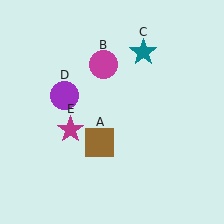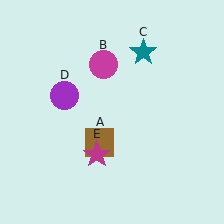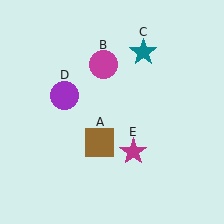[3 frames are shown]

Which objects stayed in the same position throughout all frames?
Brown square (object A) and magenta circle (object B) and teal star (object C) and purple circle (object D) remained stationary.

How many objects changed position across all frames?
1 object changed position: magenta star (object E).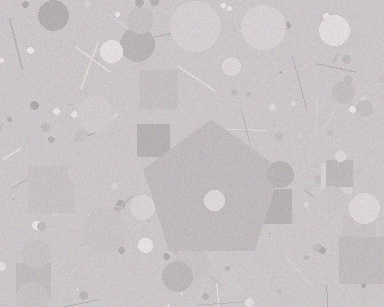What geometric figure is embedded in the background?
A pentagon is embedded in the background.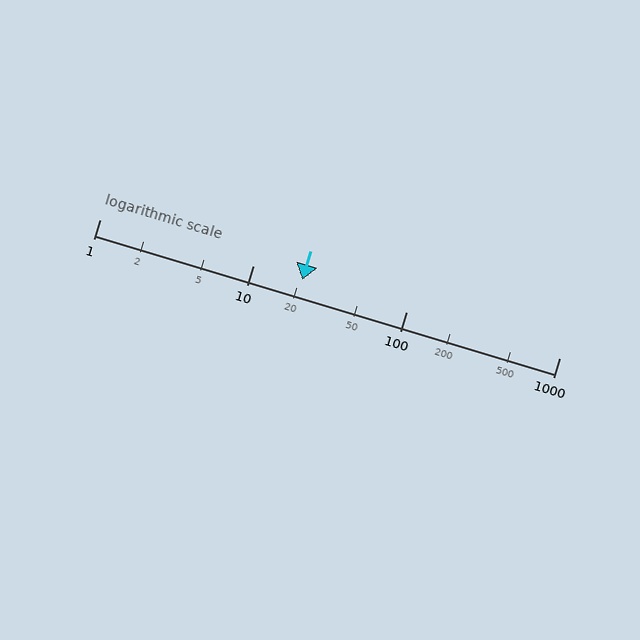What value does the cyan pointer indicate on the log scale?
The pointer indicates approximately 21.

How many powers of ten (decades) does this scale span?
The scale spans 3 decades, from 1 to 1000.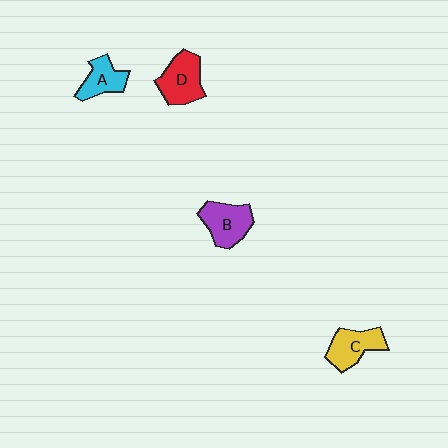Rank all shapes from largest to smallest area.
From largest to smallest: D (red), B (purple), C (yellow), A (cyan).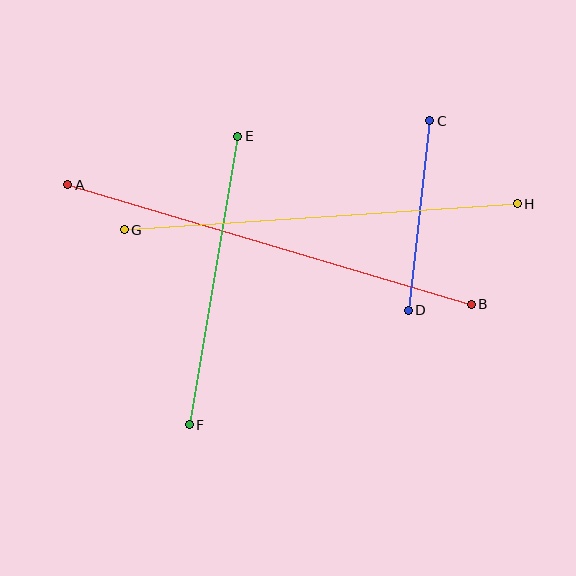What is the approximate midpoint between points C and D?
The midpoint is at approximately (419, 216) pixels.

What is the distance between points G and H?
The distance is approximately 394 pixels.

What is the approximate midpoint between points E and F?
The midpoint is at approximately (213, 281) pixels.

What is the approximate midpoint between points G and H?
The midpoint is at approximately (321, 217) pixels.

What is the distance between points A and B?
The distance is approximately 421 pixels.